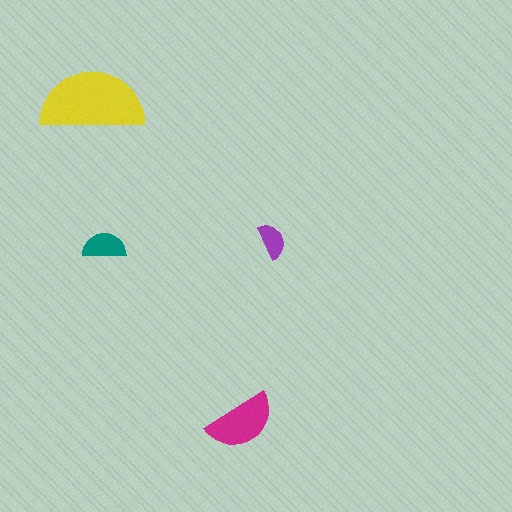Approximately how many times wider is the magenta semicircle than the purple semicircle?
About 2 times wider.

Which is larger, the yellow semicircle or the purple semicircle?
The yellow one.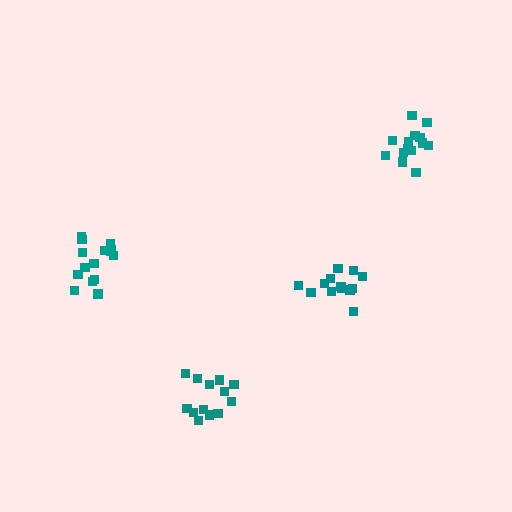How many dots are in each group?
Group 1: 13 dots, Group 2: 15 dots, Group 3: 13 dots, Group 4: 14 dots (55 total).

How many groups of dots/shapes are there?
There are 4 groups.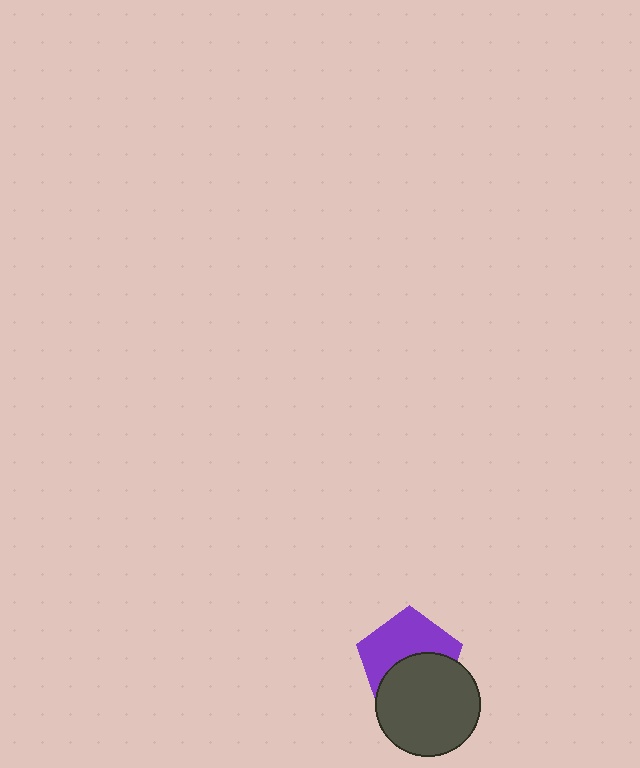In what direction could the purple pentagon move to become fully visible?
The purple pentagon could move up. That would shift it out from behind the dark gray circle entirely.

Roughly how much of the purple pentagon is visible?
About half of it is visible (roughly 54%).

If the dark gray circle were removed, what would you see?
You would see the complete purple pentagon.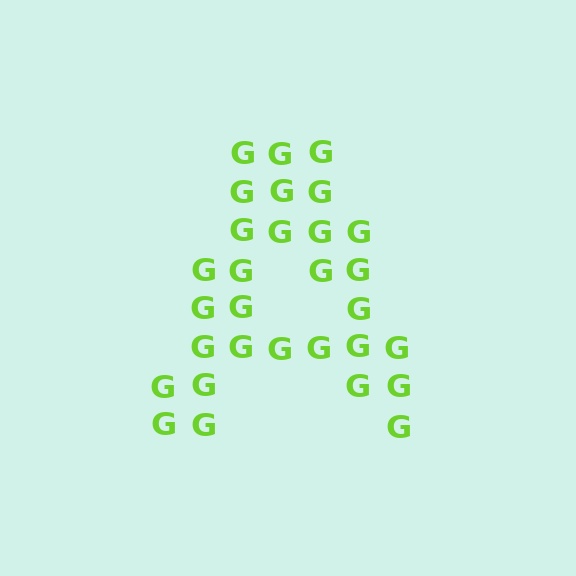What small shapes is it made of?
It is made of small letter G's.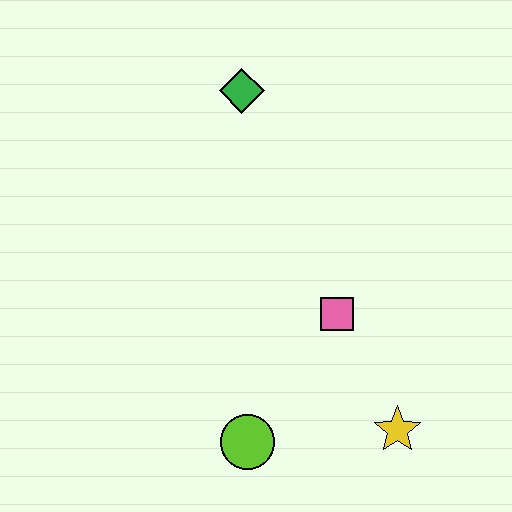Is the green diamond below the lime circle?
No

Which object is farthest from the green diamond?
The yellow star is farthest from the green diamond.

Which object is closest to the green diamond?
The pink square is closest to the green diamond.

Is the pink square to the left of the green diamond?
No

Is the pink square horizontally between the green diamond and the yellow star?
Yes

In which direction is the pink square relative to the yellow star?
The pink square is above the yellow star.